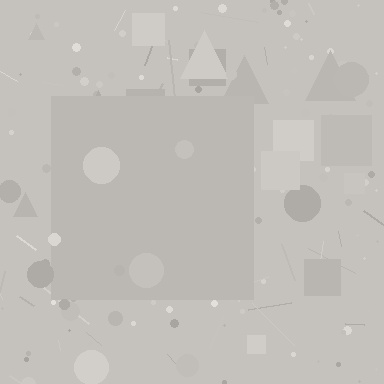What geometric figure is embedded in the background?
A square is embedded in the background.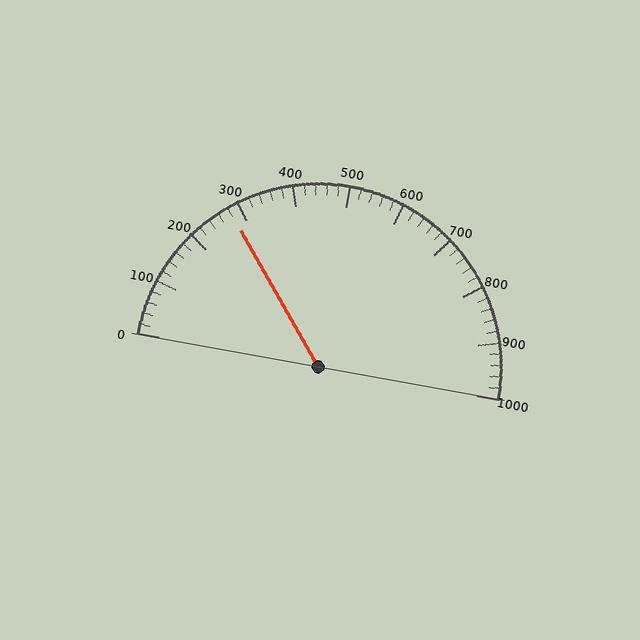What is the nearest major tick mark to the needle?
The nearest major tick mark is 300.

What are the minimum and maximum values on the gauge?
The gauge ranges from 0 to 1000.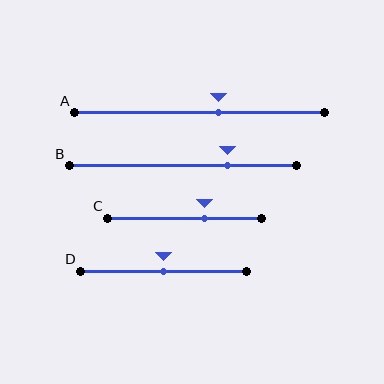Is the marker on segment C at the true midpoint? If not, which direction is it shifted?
No, the marker on segment C is shifted to the right by about 13% of the segment length.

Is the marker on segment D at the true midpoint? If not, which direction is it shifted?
Yes, the marker on segment D is at the true midpoint.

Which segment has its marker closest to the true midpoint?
Segment D has its marker closest to the true midpoint.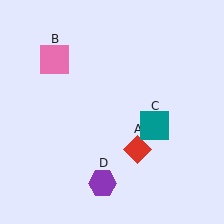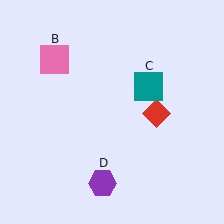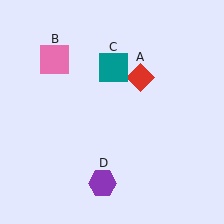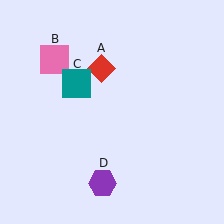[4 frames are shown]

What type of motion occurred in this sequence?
The red diamond (object A), teal square (object C) rotated counterclockwise around the center of the scene.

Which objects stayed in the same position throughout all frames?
Pink square (object B) and purple hexagon (object D) remained stationary.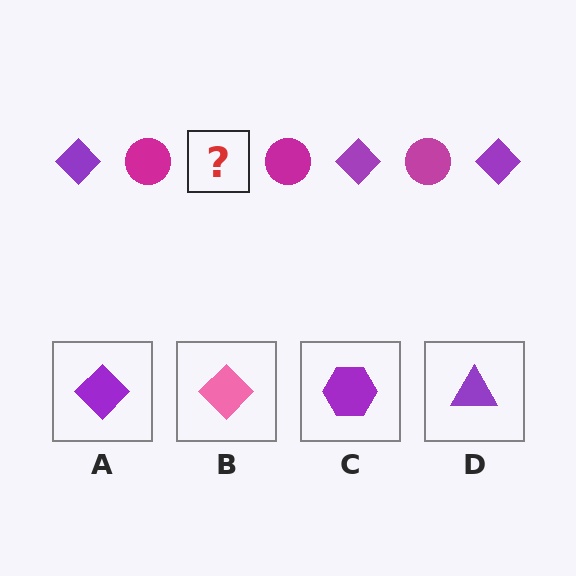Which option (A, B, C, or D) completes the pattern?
A.